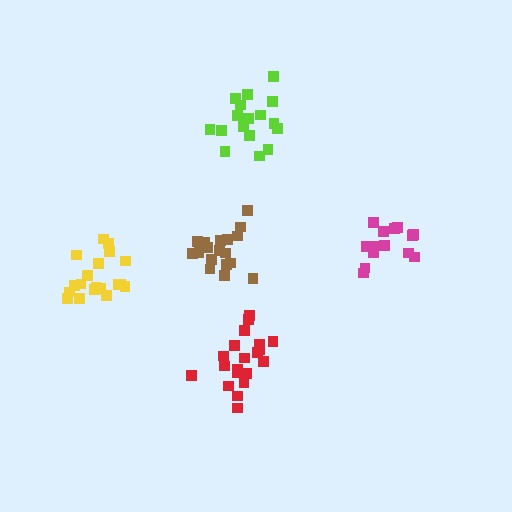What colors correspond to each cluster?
The clusters are colored: yellow, lime, brown, red, magenta.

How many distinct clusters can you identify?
There are 5 distinct clusters.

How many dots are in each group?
Group 1: 19 dots, Group 2: 17 dots, Group 3: 18 dots, Group 4: 20 dots, Group 5: 14 dots (88 total).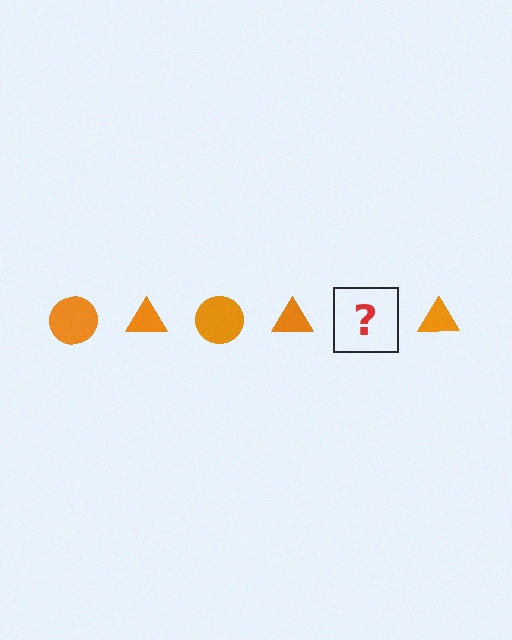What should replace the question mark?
The question mark should be replaced with an orange circle.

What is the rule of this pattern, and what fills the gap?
The rule is that the pattern cycles through circle, triangle shapes in orange. The gap should be filled with an orange circle.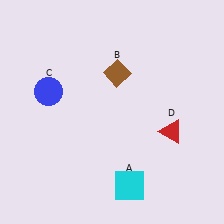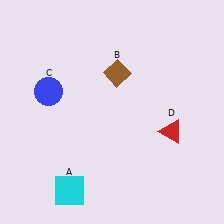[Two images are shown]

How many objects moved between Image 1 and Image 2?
1 object moved between the two images.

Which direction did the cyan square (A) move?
The cyan square (A) moved left.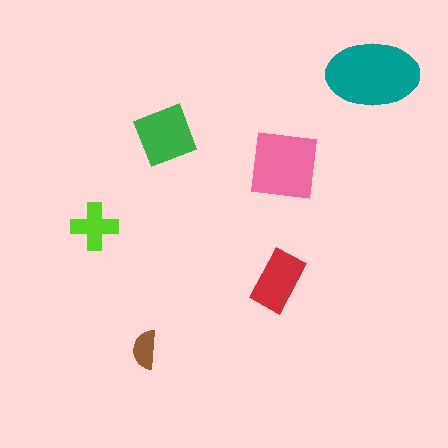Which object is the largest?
The teal ellipse.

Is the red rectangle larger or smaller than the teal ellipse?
Smaller.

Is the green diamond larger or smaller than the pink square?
Smaller.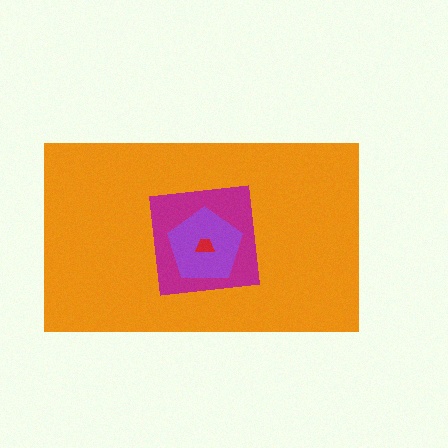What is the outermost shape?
The orange rectangle.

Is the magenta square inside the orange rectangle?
Yes.